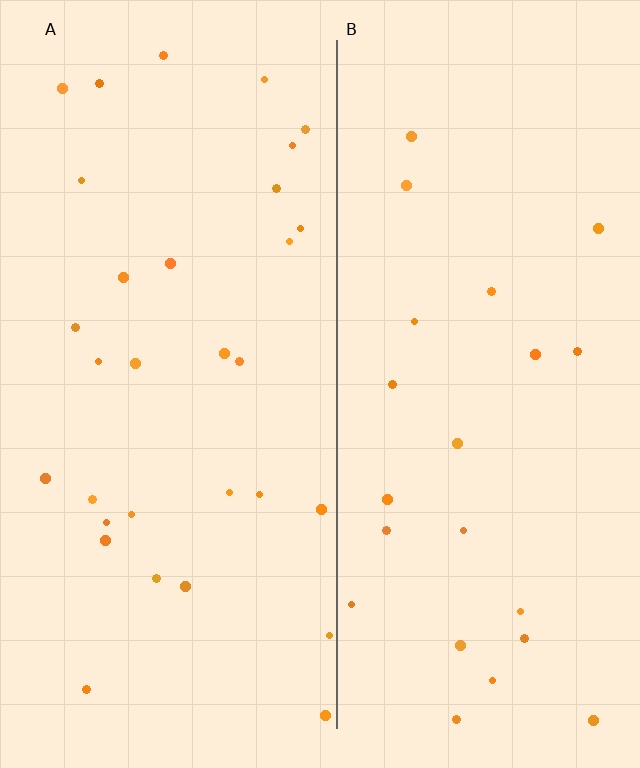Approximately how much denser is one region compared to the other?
Approximately 1.4× — region A over region B.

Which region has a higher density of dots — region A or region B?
A (the left).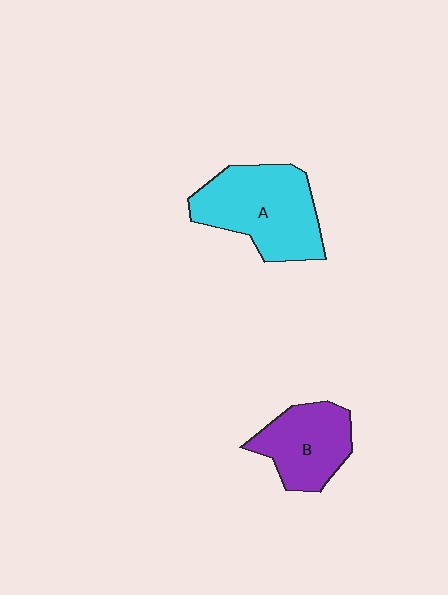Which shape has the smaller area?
Shape B (purple).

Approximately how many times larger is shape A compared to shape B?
Approximately 1.4 times.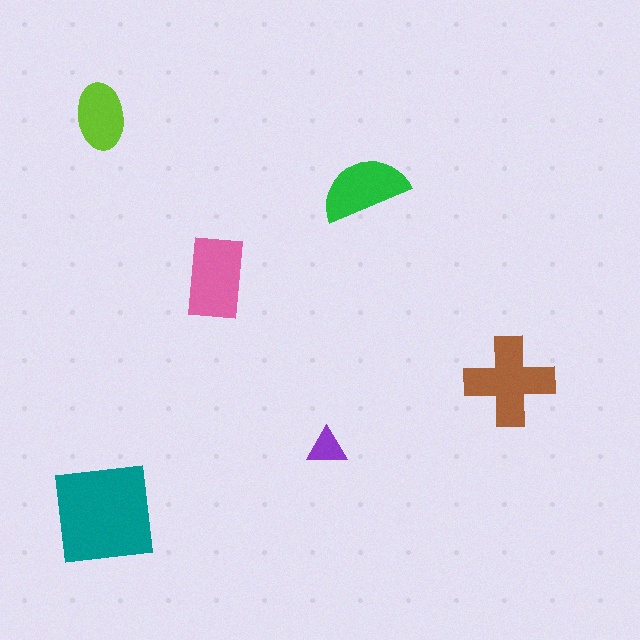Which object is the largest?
The teal square.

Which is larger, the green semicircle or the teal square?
The teal square.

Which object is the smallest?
The purple triangle.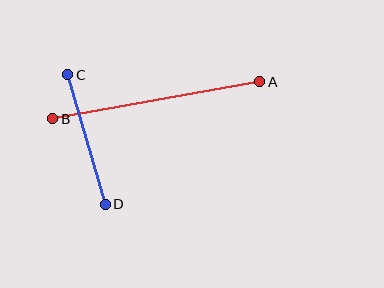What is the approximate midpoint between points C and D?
The midpoint is at approximately (87, 139) pixels.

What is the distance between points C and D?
The distance is approximately 135 pixels.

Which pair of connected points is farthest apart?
Points A and B are farthest apart.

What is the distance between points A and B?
The distance is approximately 210 pixels.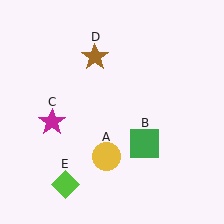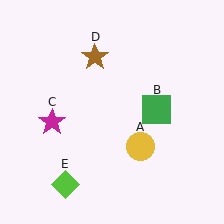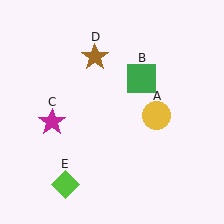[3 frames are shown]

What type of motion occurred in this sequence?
The yellow circle (object A), green square (object B) rotated counterclockwise around the center of the scene.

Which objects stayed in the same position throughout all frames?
Magenta star (object C) and brown star (object D) and lime diamond (object E) remained stationary.